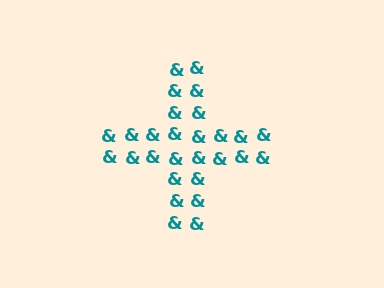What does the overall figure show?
The overall figure shows a cross.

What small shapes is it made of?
It is made of small ampersands.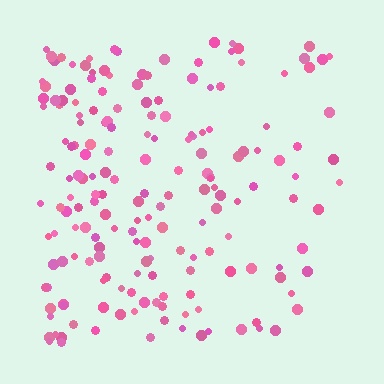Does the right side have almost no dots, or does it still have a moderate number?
Still a moderate number, just noticeably fewer than the left.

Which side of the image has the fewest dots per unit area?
The right.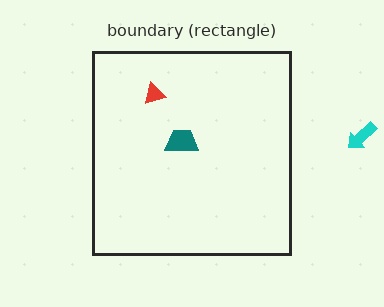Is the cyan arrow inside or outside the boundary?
Outside.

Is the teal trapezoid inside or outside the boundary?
Inside.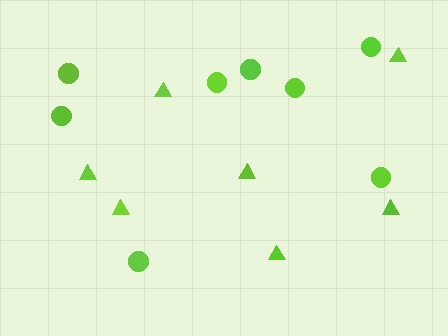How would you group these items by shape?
There are 2 groups: one group of circles (8) and one group of triangles (7).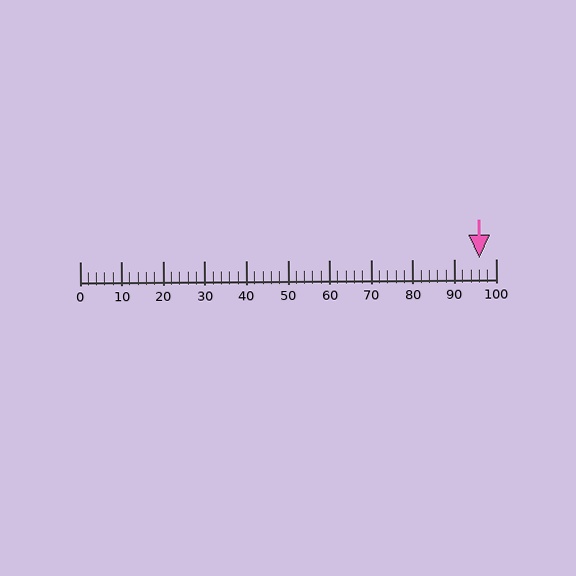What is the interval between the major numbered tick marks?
The major tick marks are spaced 10 units apart.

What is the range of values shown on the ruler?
The ruler shows values from 0 to 100.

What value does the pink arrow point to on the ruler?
The pink arrow points to approximately 96.